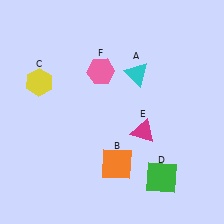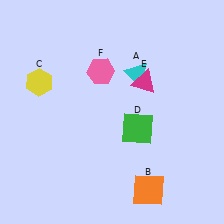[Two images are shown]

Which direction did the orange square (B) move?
The orange square (B) moved right.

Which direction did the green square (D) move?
The green square (D) moved up.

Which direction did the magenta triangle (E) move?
The magenta triangle (E) moved up.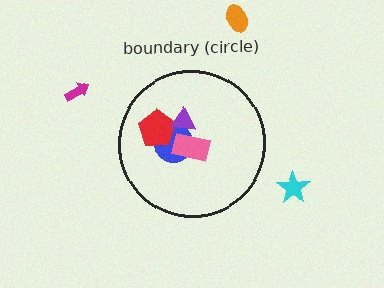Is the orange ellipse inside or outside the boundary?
Outside.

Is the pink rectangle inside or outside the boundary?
Inside.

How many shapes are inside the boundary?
4 inside, 3 outside.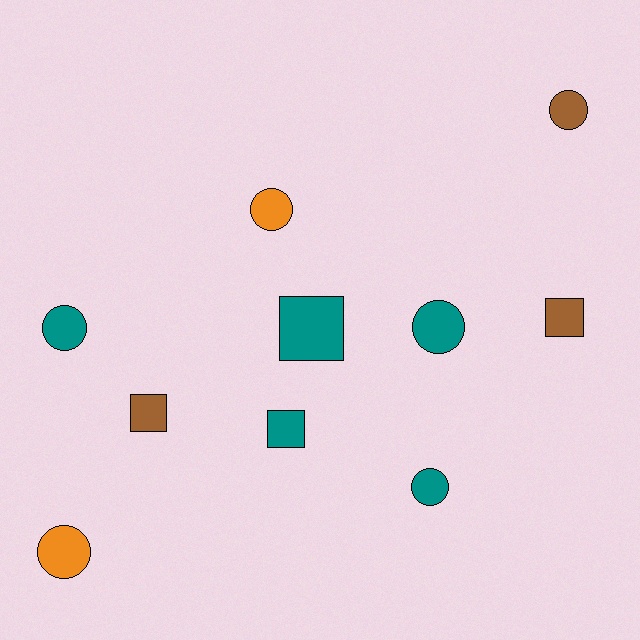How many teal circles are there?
There are 3 teal circles.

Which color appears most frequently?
Teal, with 5 objects.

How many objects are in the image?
There are 10 objects.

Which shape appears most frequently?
Circle, with 6 objects.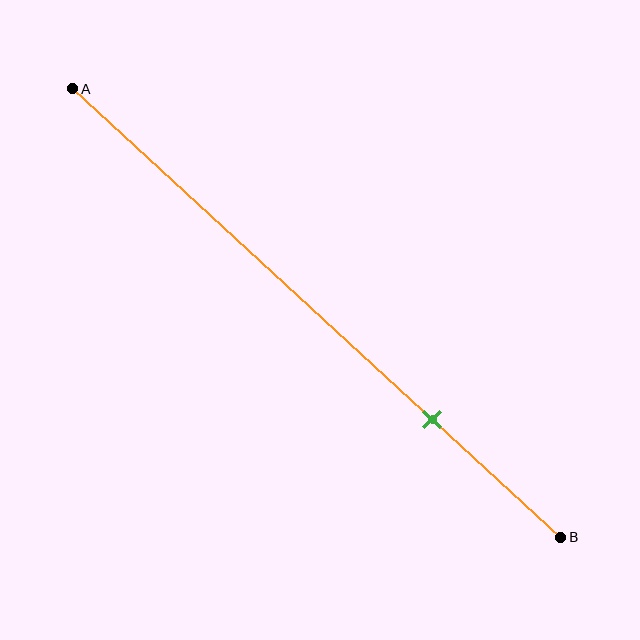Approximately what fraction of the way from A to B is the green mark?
The green mark is approximately 75% of the way from A to B.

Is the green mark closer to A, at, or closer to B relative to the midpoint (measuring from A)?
The green mark is closer to point B than the midpoint of segment AB.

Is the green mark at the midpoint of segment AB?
No, the mark is at about 75% from A, not at the 50% midpoint.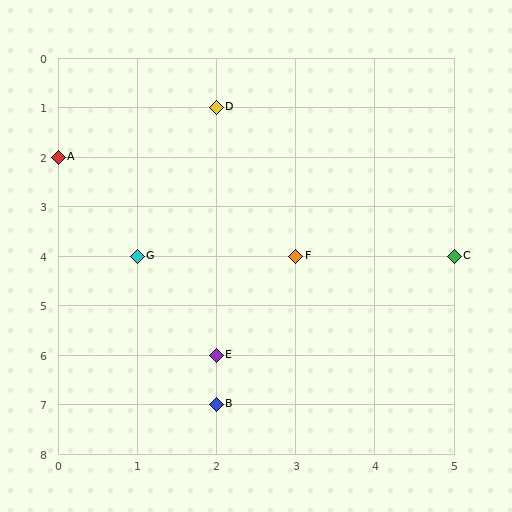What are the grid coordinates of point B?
Point B is at grid coordinates (2, 7).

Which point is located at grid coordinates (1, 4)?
Point G is at (1, 4).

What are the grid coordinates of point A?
Point A is at grid coordinates (0, 2).